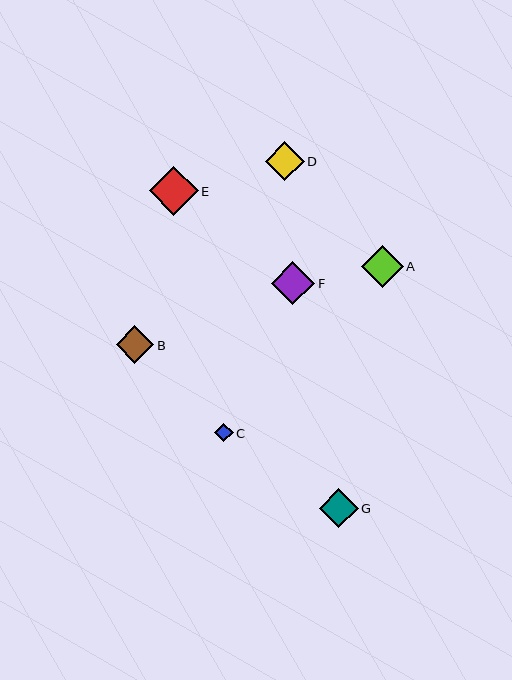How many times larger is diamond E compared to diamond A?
Diamond E is approximately 1.2 times the size of diamond A.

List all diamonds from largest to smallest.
From largest to smallest: E, F, A, D, G, B, C.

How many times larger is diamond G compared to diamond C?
Diamond G is approximately 2.2 times the size of diamond C.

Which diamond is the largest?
Diamond E is the largest with a size of approximately 49 pixels.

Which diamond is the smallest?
Diamond C is the smallest with a size of approximately 18 pixels.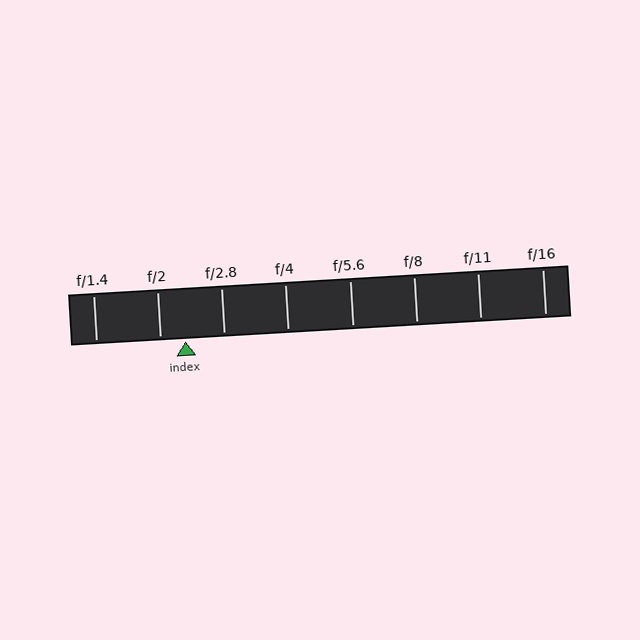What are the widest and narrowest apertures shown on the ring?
The widest aperture shown is f/1.4 and the narrowest is f/16.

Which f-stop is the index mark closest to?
The index mark is closest to f/2.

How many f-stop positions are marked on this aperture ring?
There are 8 f-stop positions marked.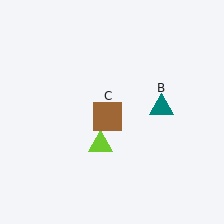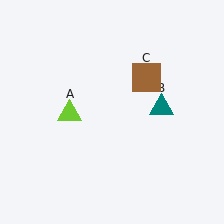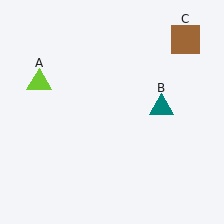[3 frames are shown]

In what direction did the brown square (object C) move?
The brown square (object C) moved up and to the right.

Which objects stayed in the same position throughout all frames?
Teal triangle (object B) remained stationary.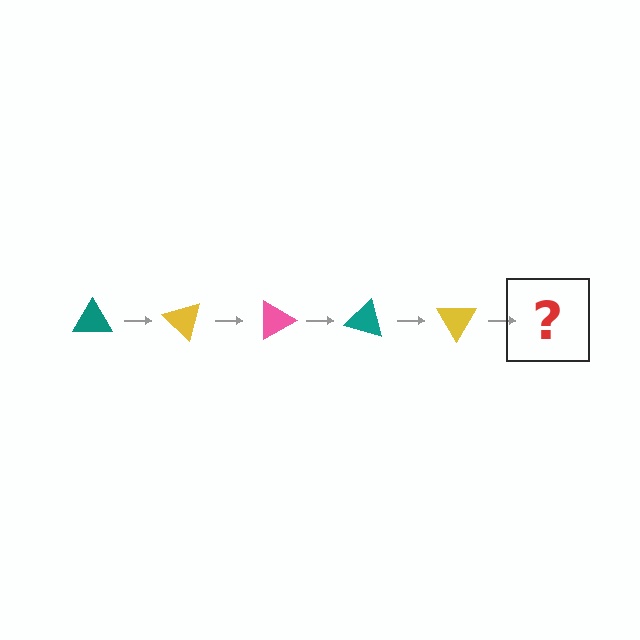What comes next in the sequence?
The next element should be a pink triangle, rotated 225 degrees from the start.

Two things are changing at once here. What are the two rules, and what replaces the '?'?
The two rules are that it rotates 45 degrees each step and the color cycles through teal, yellow, and pink. The '?' should be a pink triangle, rotated 225 degrees from the start.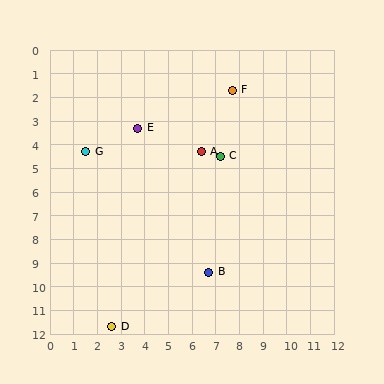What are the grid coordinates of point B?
Point B is at approximately (6.7, 9.4).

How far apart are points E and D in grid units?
Points E and D are about 8.5 grid units apart.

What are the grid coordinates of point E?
Point E is at approximately (3.7, 3.3).